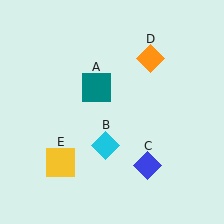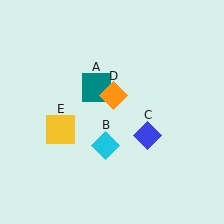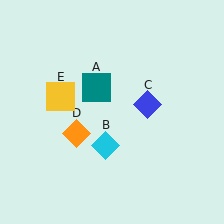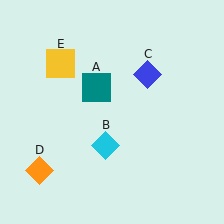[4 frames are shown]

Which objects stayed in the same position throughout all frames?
Teal square (object A) and cyan diamond (object B) remained stationary.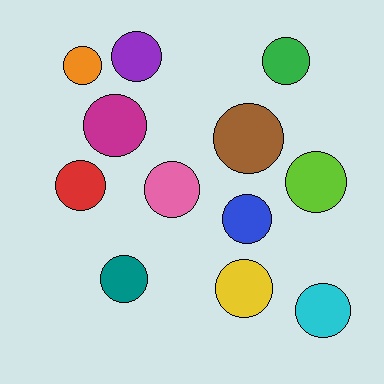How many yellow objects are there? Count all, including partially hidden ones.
There is 1 yellow object.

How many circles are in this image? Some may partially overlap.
There are 12 circles.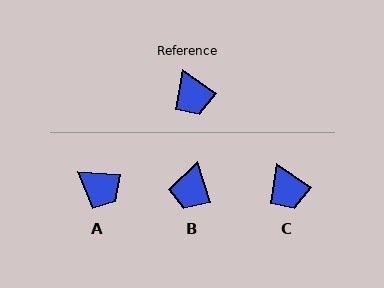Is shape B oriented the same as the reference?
No, it is off by about 38 degrees.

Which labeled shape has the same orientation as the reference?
C.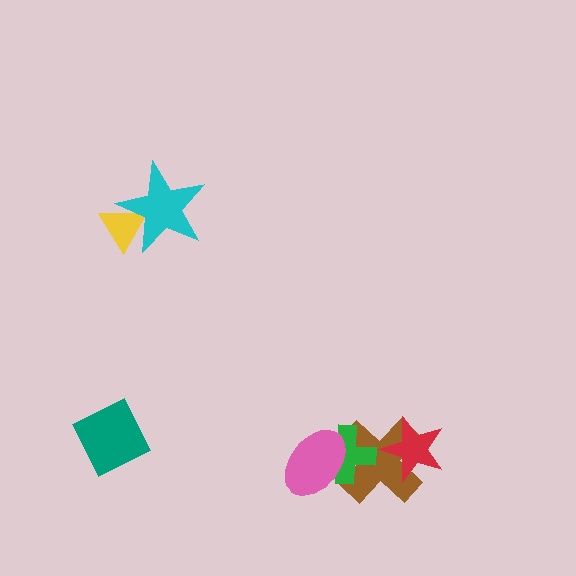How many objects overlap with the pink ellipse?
2 objects overlap with the pink ellipse.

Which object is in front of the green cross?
The pink ellipse is in front of the green cross.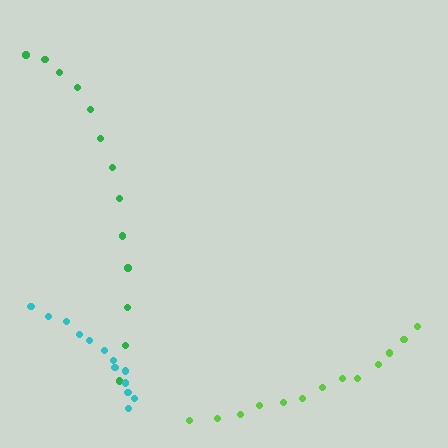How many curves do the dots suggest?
There are 3 distinct paths.